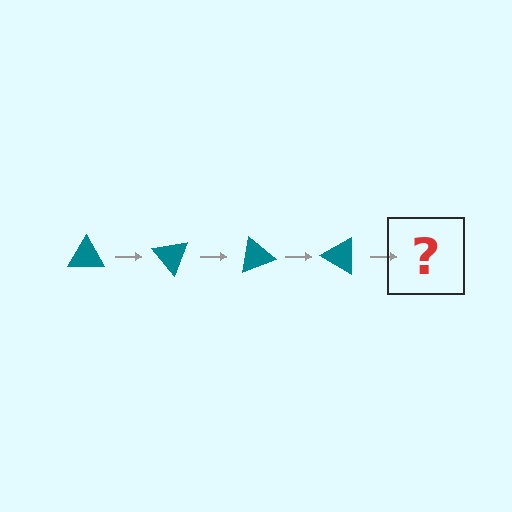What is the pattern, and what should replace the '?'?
The pattern is that the triangle rotates 50 degrees each step. The '?' should be a teal triangle rotated 200 degrees.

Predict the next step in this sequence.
The next step is a teal triangle rotated 200 degrees.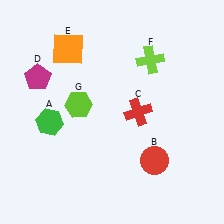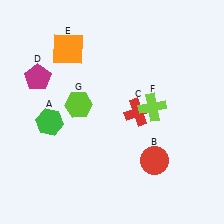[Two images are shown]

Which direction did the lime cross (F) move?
The lime cross (F) moved down.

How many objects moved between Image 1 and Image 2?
1 object moved between the two images.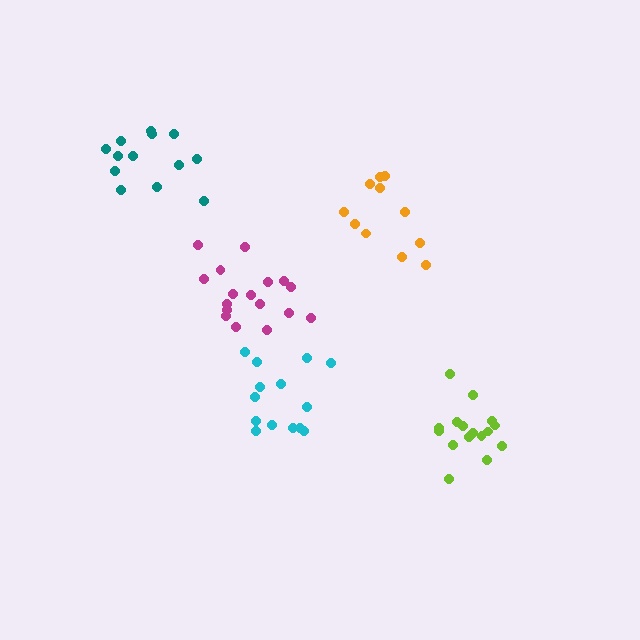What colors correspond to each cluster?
The clusters are colored: magenta, cyan, orange, teal, lime.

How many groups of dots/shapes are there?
There are 5 groups.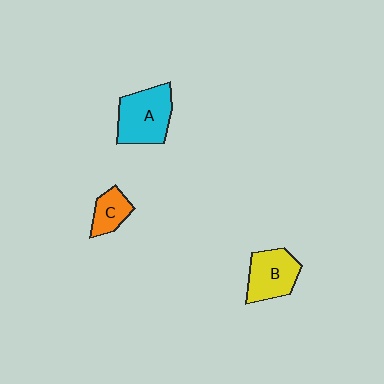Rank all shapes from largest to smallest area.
From largest to smallest: A (cyan), B (yellow), C (orange).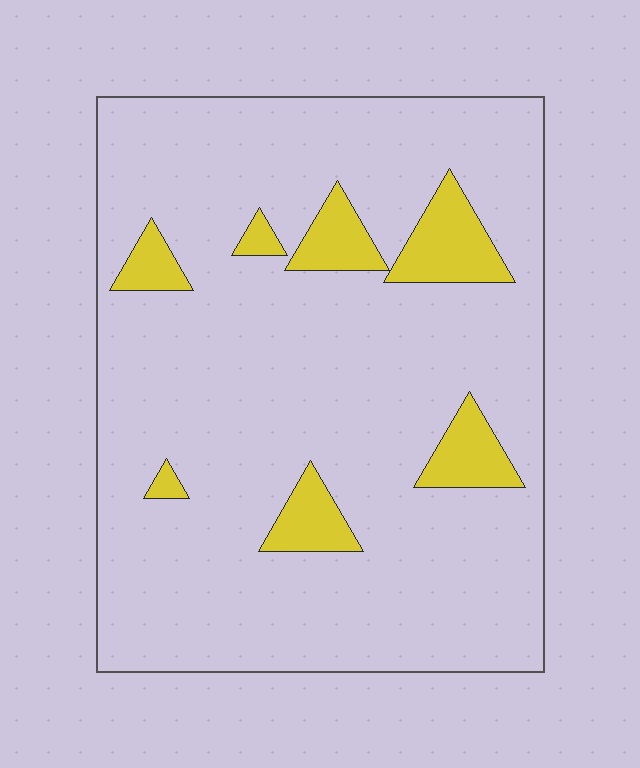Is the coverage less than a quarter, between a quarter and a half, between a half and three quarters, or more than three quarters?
Less than a quarter.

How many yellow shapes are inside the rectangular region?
7.